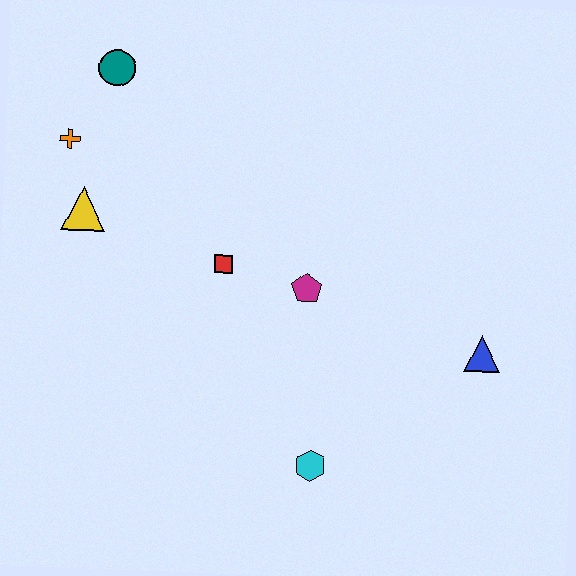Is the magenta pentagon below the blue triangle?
No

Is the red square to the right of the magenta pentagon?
No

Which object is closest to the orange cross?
The yellow triangle is closest to the orange cross.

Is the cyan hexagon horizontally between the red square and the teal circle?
No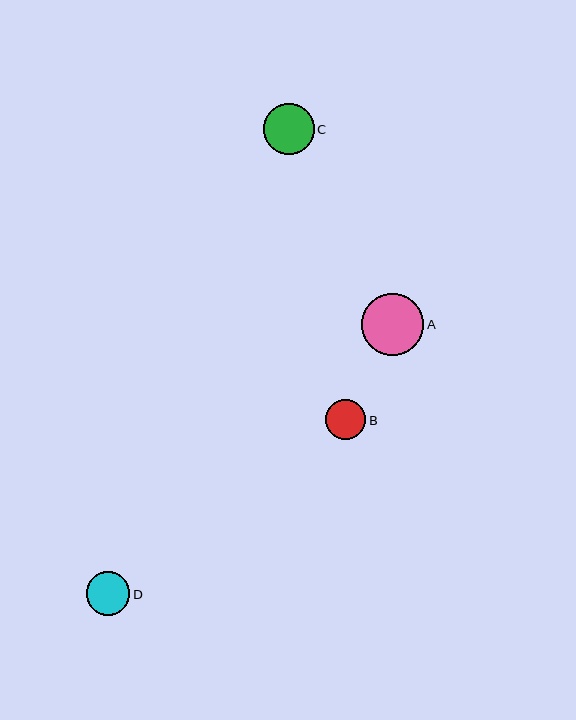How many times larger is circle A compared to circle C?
Circle A is approximately 1.2 times the size of circle C.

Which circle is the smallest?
Circle B is the smallest with a size of approximately 41 pixels.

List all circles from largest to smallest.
From largest to smallest: A, C, D, B.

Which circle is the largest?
Circle A is the largest with a size of approximately 62 pixels.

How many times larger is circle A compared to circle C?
Circle A is approximately 1.2 times the size of circle C.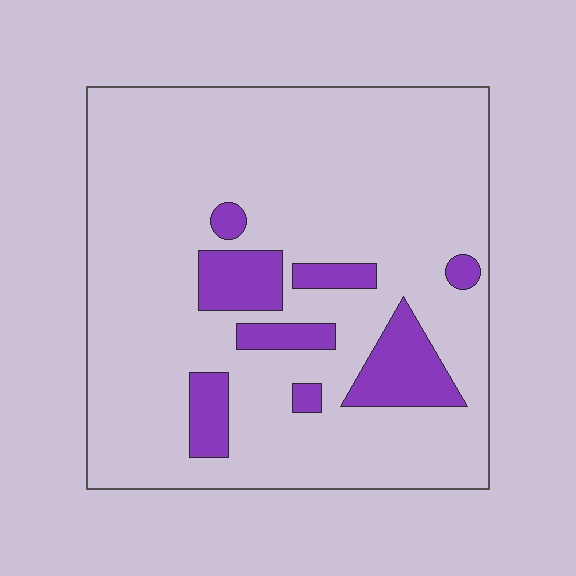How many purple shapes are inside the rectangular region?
8.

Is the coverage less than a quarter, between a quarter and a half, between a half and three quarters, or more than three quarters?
Less than a quarter.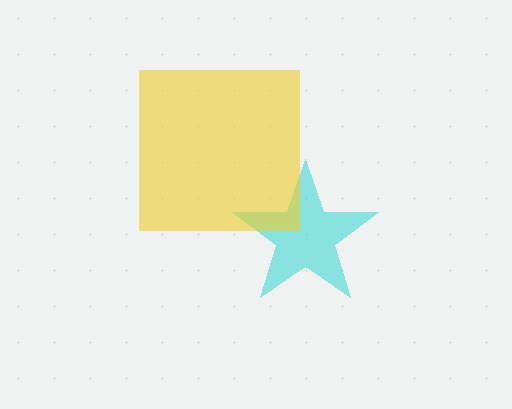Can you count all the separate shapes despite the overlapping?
Yes, there are 2 separate shapes.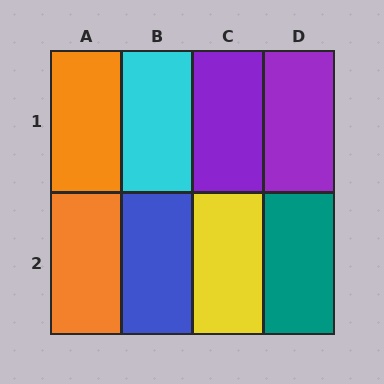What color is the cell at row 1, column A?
Orange.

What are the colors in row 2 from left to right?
Orange, blue, yellow, teal.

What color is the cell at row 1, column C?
Purple.